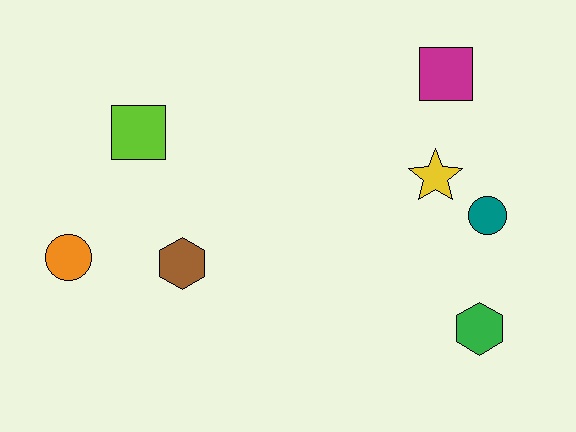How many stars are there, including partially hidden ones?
There is 1 star.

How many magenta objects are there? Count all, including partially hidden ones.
There is 1 magenta object.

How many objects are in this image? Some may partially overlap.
There are 7 objects.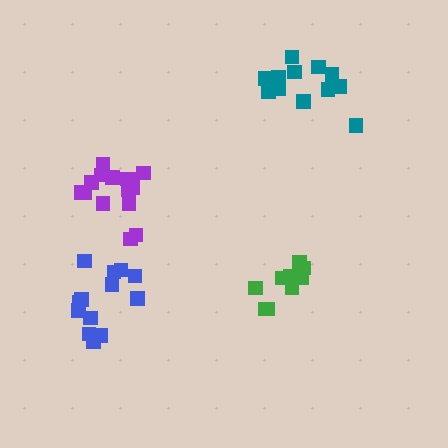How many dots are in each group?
Group 1: 14 dots, Group 2: 10 dots, Group 3: 12 dots, Group 4: 15 dots (51 total).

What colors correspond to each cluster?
The clusters are colored: blue, green, teal, purple.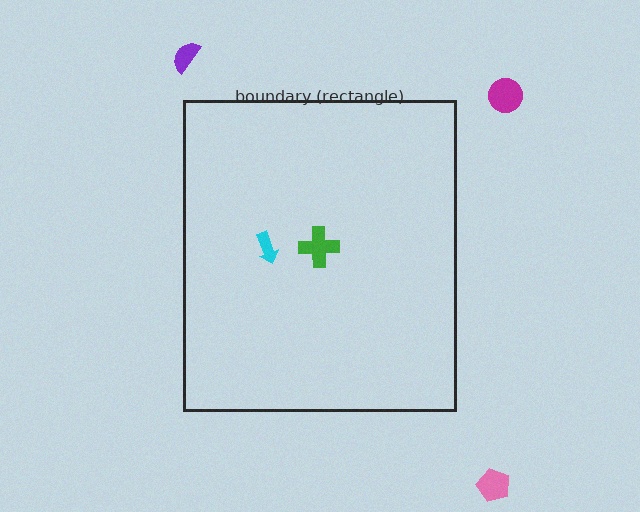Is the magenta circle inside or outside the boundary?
Outside.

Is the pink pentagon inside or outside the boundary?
Outside.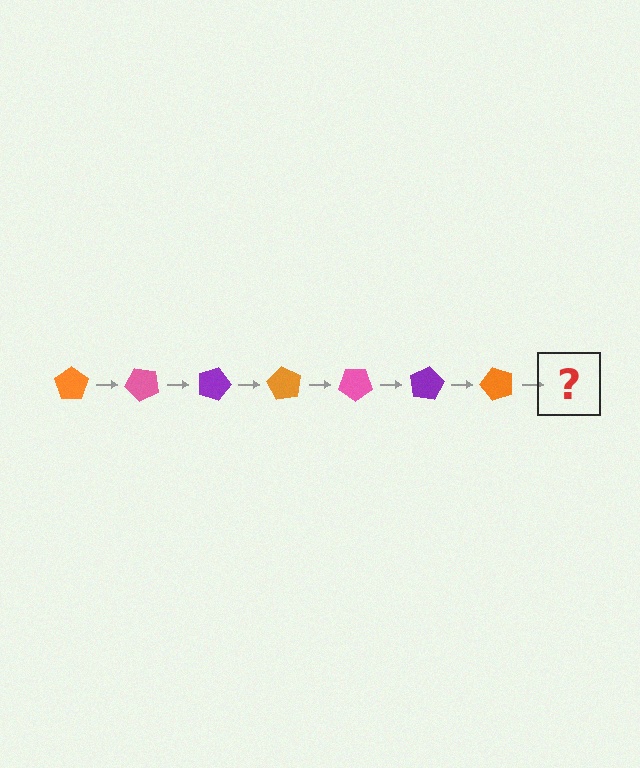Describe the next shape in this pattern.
It should be a pink pentagon, rotated 315 degrees from the start.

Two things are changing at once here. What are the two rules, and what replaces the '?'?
The two rules are that it rotates 45 degrees each step and the color cycles through orange, pink, and purple. The '?' should be a pink pentagon, rotated 315 degrees from the start.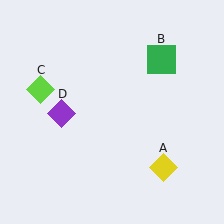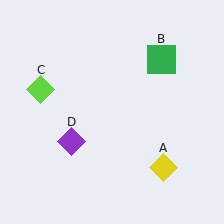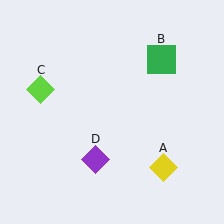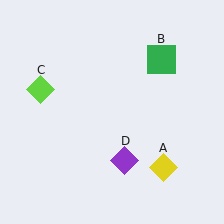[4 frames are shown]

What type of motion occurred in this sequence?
The purple diamond (object D) rotated counterclockwise around the center of the scene.